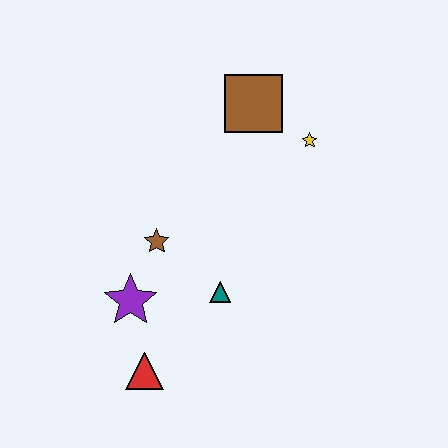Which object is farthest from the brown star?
The yellow star is farthest from the brown star.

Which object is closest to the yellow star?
The brown square is closest to the yellow star.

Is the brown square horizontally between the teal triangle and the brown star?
No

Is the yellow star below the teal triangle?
No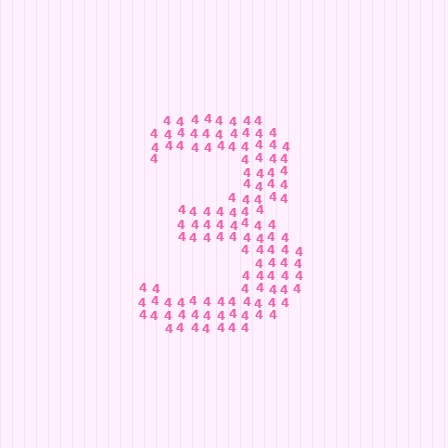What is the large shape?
The large shape is the digit 3.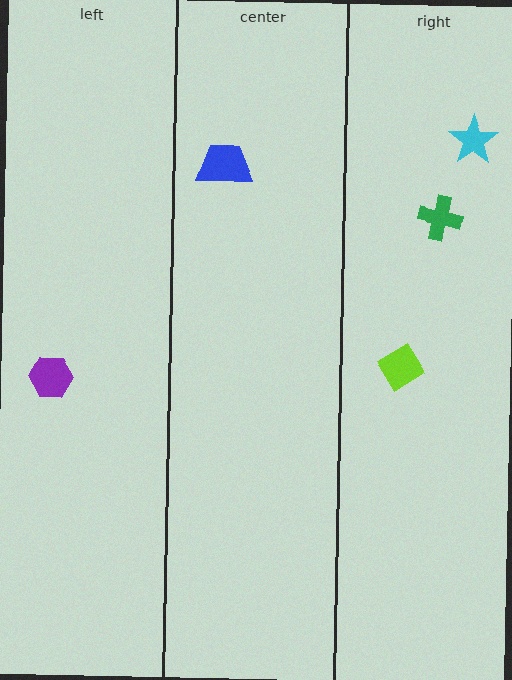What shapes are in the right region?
The green cross, the lime diamond, the cyan star.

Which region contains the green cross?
The right region.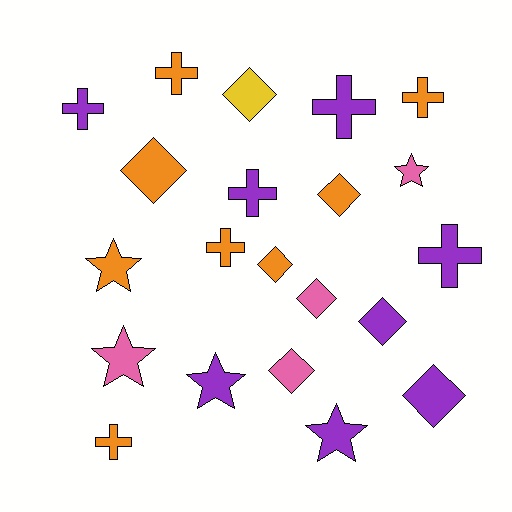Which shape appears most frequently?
Cross, with 8 objects.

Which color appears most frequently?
Orange, with 8 objects.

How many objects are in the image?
There are 21 objects.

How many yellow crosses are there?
There are no yellow crosses.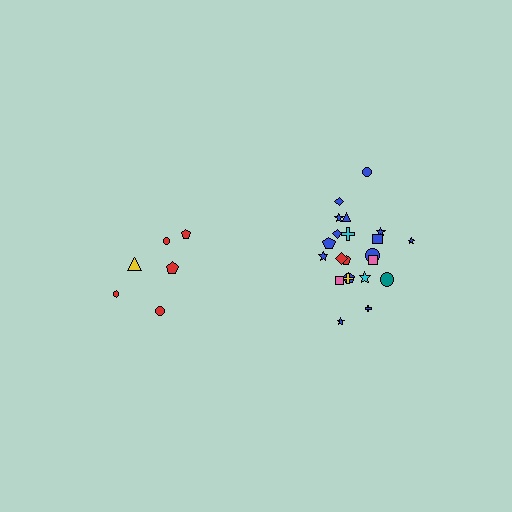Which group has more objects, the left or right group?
The right group.